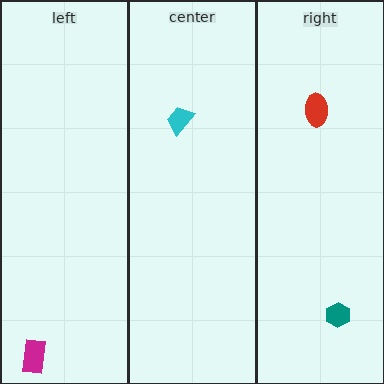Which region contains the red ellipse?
The right region.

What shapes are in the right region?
The teal hexagon, the red ellipse.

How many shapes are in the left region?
1.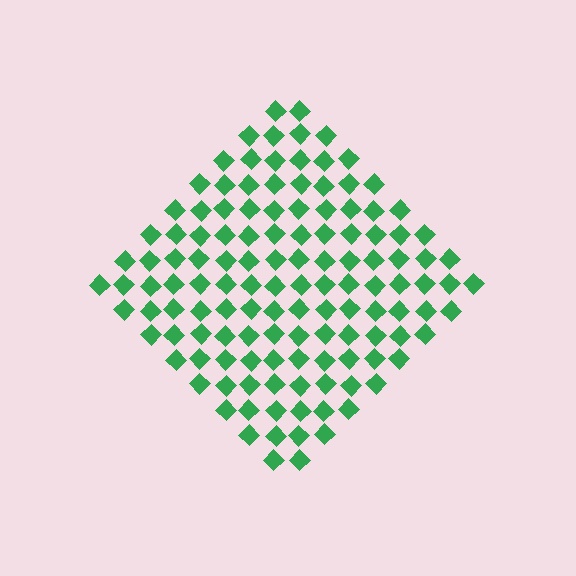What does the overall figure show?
The overall figure shows a diamond.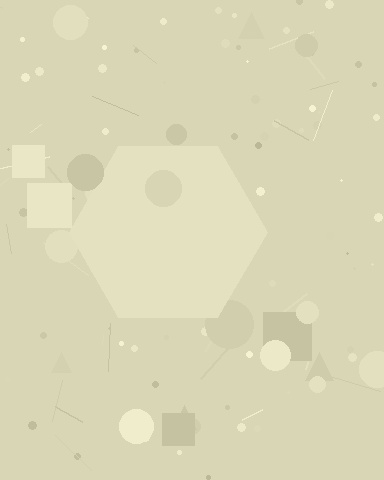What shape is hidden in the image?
A hexagon is hidden in the image.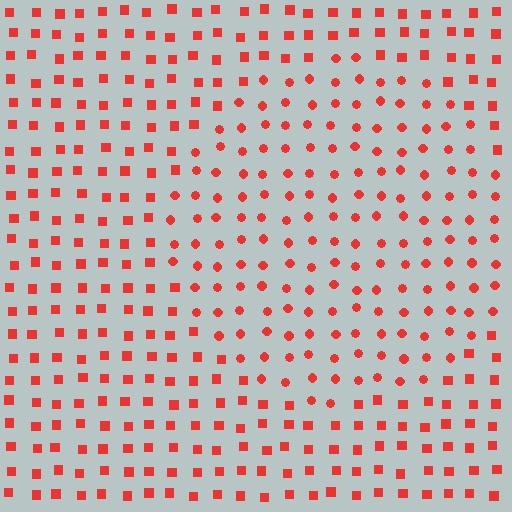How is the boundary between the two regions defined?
The boundary is defined by a change in element shape: circles inside vs. squares outside. All elements share the same color and spacing.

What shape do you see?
I see a circle.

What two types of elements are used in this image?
The image uses circles inside the circle region and squares outside it.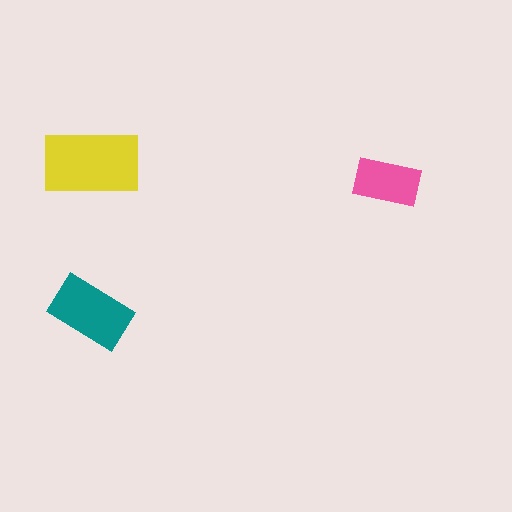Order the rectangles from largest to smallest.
the yellow one, the teal one, the pink one.